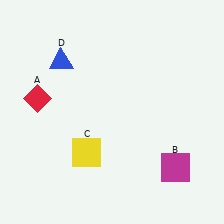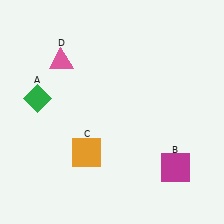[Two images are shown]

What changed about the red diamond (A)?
In Image 1, A is red. In Image 2, it changed to green.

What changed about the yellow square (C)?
In Image 1, C is yellow. In Image 2, it changed to orange.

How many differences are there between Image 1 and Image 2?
There are 3 differences between the two images.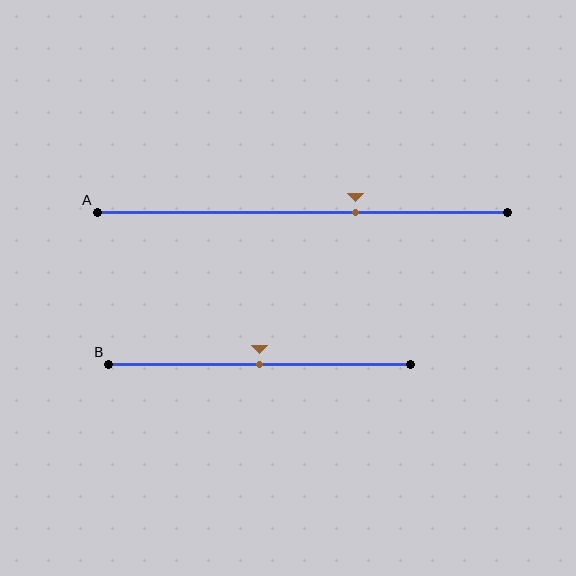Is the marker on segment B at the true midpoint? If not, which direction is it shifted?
Yes, the marker on segment B is at the true midpoint.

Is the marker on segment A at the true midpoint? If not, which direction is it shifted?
No, the marker on segment A is shifted to the right by about 13% of the segment length.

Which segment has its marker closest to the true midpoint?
Segment B has its marker closest to the true midpoint.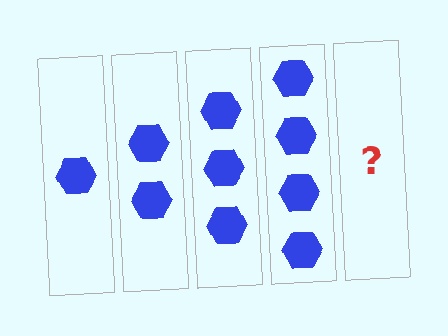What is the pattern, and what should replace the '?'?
The pattern is that each step adds one more hexagon. The '?' should be 5 hexagons.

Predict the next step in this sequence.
The next step is 5 hexagons.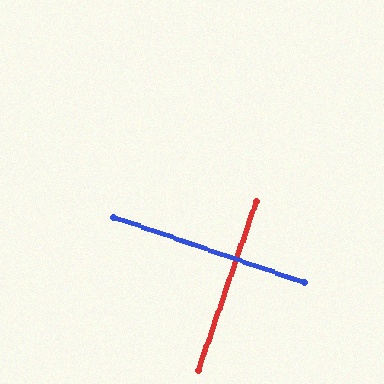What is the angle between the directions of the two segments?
Approximately 90 degrees.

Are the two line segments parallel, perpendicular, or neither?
Perpendicular — they meet at approximately 90°.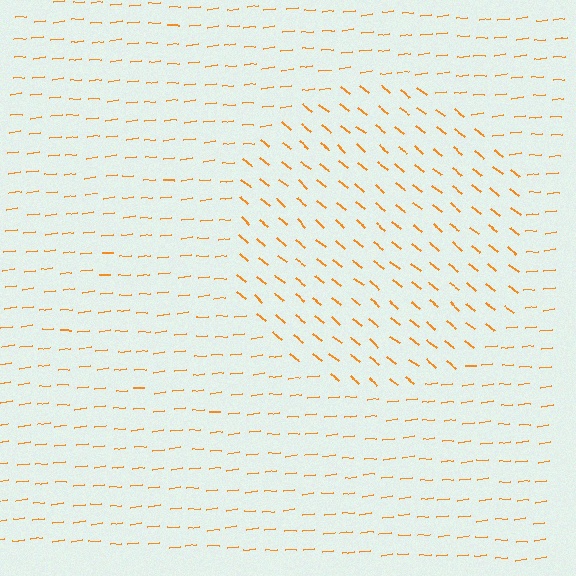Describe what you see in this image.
The image is filled with small orange line segments. A circle region in the image has lines oriented differently from the surrounding lines, creating a visible texture boundary.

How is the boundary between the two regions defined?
The boundary is defined purely by a change in line orientation (approximately 45 degrees difference). All lines are the same color and thickness.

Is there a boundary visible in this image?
Yes, there is a texture boundary formed by a change in line orientation.